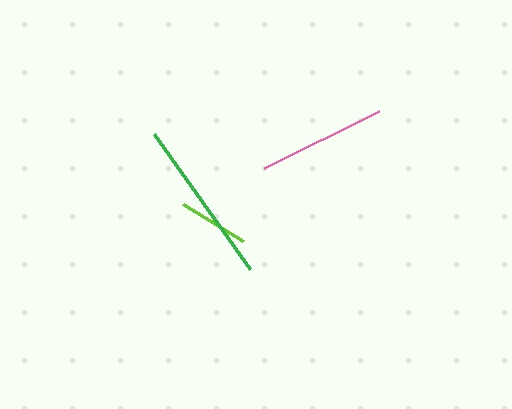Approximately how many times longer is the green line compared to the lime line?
The green line is approximately 2.4 times the length of the lime line.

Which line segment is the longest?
The green line is the longest at approximately 166 pixels.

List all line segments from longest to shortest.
From longest to shortest: green, pink, lime.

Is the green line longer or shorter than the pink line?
The green line is longer than the pink line.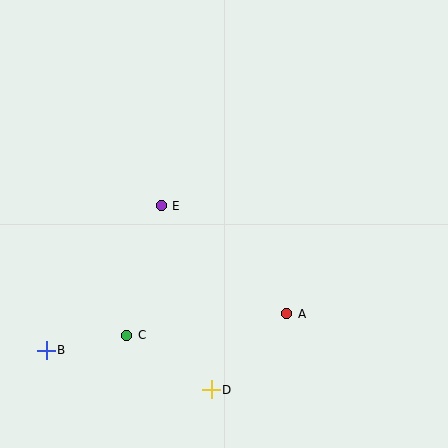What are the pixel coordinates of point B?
Point B is at (46, 350).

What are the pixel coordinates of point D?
Point D is at (211, 390).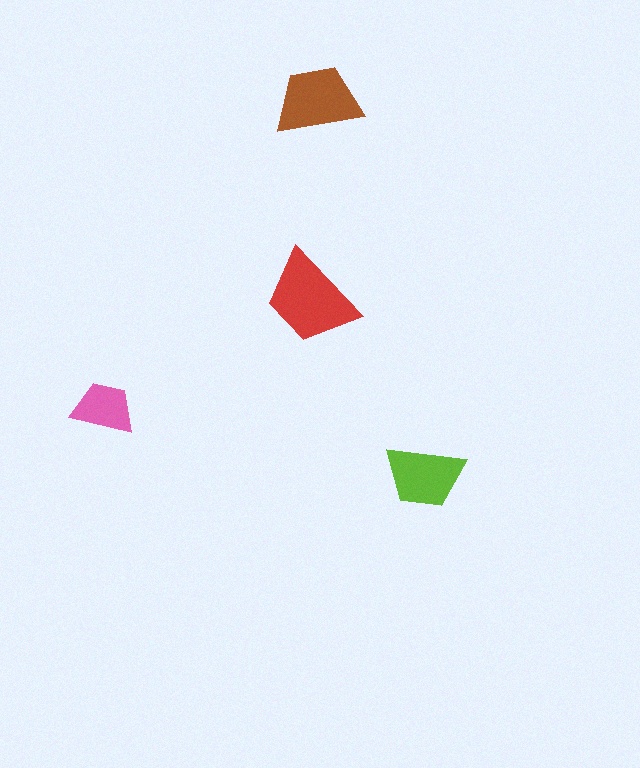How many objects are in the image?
There are 4 objects in the image.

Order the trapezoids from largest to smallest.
the red one, the brown one, the lime one, the pink one.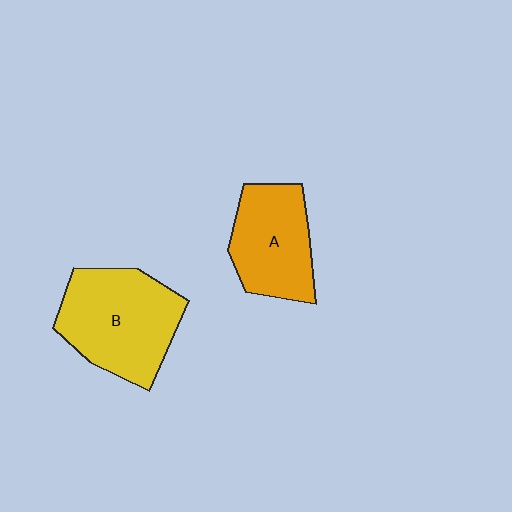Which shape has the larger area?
Shape B (yellow).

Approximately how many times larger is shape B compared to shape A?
Approximately 1.3 times.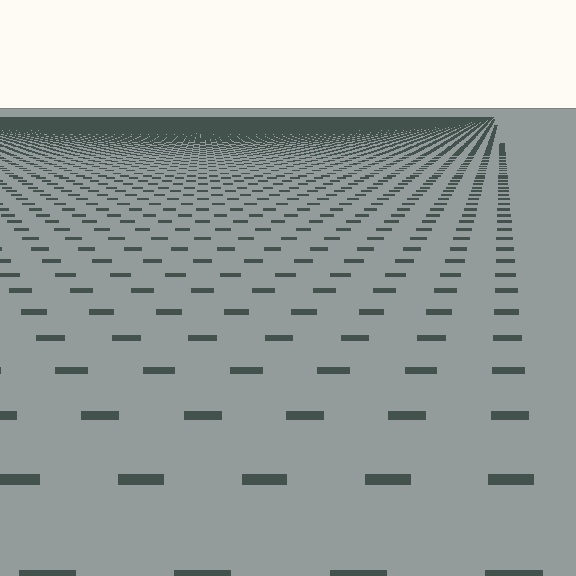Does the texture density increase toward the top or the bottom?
Density increases toward the top.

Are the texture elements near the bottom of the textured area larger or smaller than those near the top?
Larger. Near the bottom, elements are closer to the viewer and appear at a bigger on-screen size.